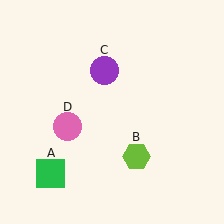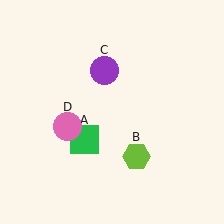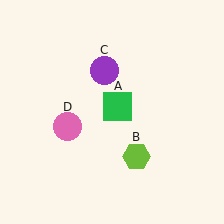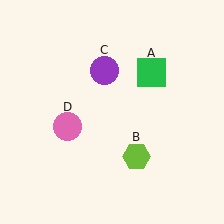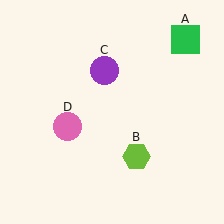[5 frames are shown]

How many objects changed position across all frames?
1 object changed position: green square (object A).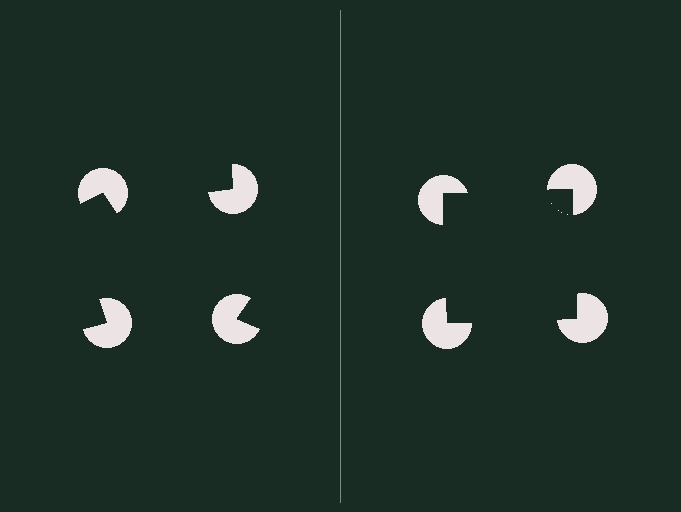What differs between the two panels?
The pac-man discs are positioned identically on both sides; only the wedge orientations differ. On the right they align to a square; on the left they are misaligned.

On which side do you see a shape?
An illusory square appears on the right side. On the left side the wedge cuts are rotated, so no coherent shape forms.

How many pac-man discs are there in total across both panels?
8 — 4 on each side.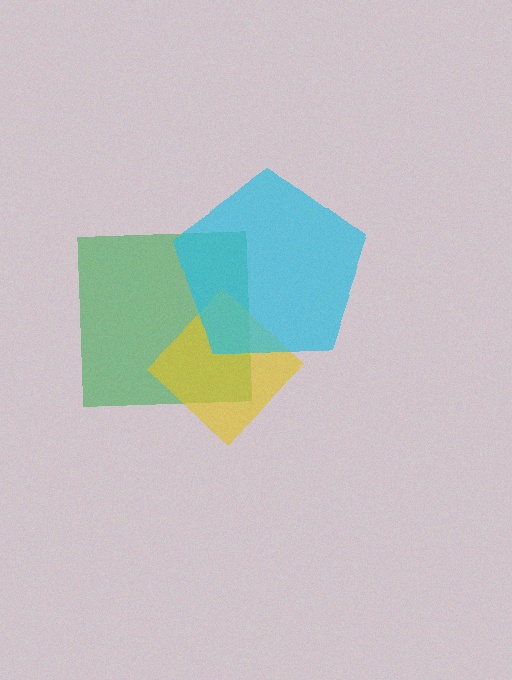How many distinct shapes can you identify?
There are 3 distinct shapes: a green square, a yellow diamond, a cyan pentagon.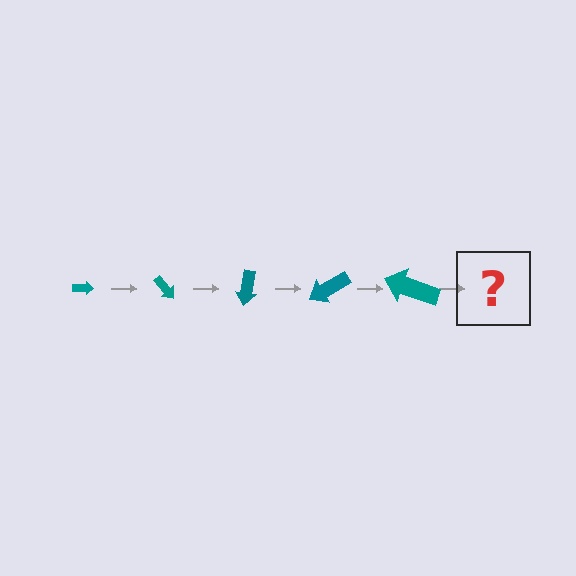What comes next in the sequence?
The next element should be an arrow, larger than the previous one and rotated 250 degrees from the start.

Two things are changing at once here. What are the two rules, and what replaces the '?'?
The two rules are that the arrow grows larger each step and it rotates 50 degrees each step. The '?' should be an arrow, larger than the previous one and rotated 250 degrees from the start.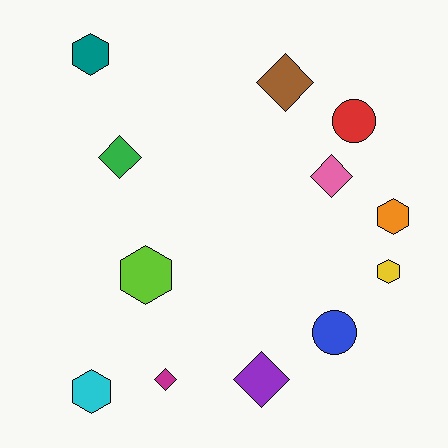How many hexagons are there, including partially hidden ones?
There are 5 hexagons.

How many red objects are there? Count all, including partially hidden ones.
There is 1 red object.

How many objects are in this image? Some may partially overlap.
There are 12 objects.